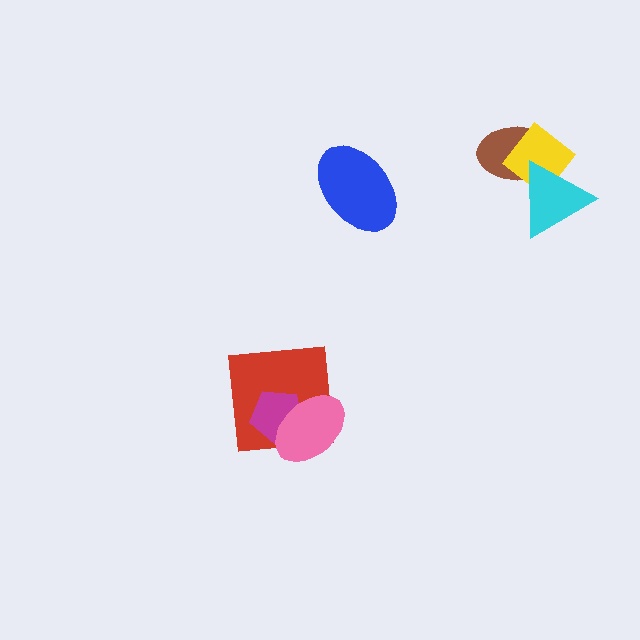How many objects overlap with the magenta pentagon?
2 objects overlap with the magenta pentagon.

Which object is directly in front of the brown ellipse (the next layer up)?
The yellow diamond is directly in front of the brown ellipse.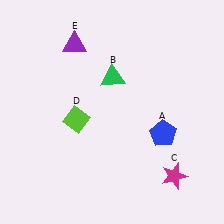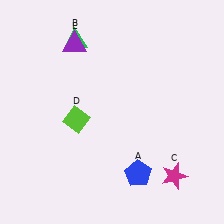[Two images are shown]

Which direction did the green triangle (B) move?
The green triangle (B) moved left.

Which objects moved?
The objects that moved are: the blue pentagon (A), the green triangle (B).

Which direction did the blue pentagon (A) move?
The blue pentagon (A) moved down.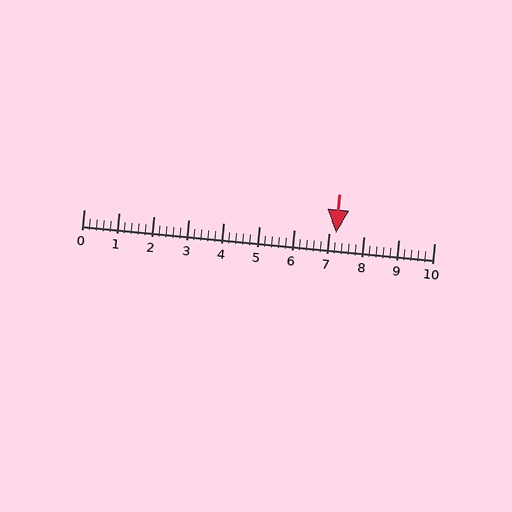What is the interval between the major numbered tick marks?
The major tick marks are spaced 1 units apart.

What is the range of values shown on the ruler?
The ruler shows values from 0 to 10.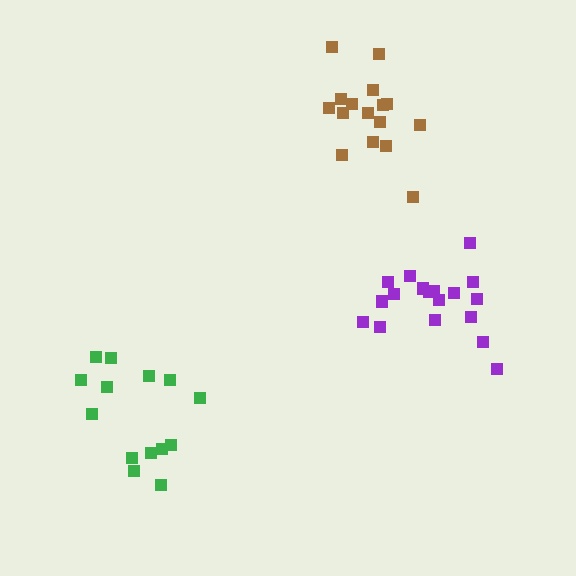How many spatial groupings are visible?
There are 3 spatial groupings.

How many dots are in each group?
Group 1: 18 dots, Group 2: 14 dots, Group 3: 16 dots (48 total).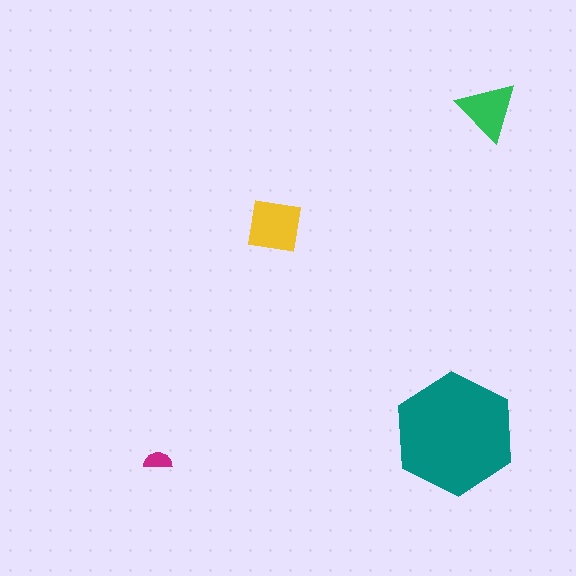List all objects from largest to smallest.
The teal hexagon, the yellow square, the green triangle, the magenta semicircle.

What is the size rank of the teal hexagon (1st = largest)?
1st.